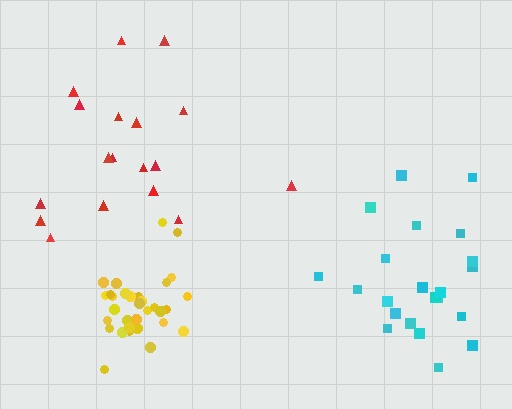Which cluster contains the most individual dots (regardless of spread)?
Yellow (32).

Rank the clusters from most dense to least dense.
yellow, cyan, red.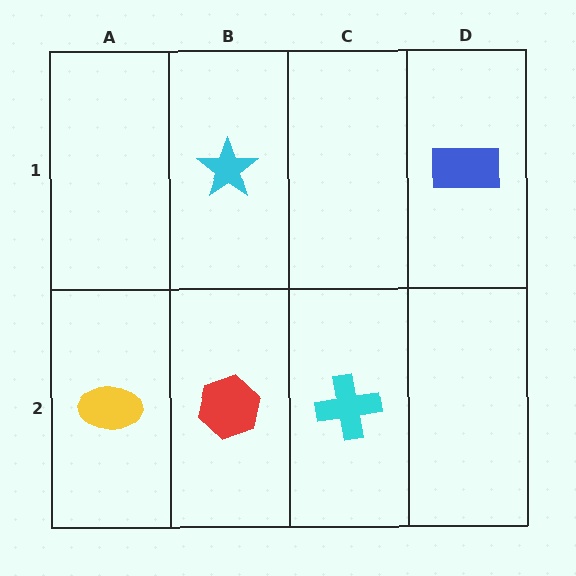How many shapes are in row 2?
3 shapes.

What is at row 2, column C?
A cyan cross.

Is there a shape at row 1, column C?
No, that cell is empty.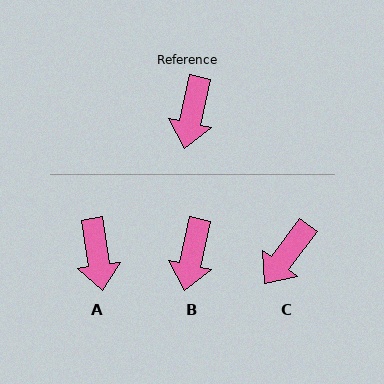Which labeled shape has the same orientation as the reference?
B.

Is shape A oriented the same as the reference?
No, it is off by about 21 degrees.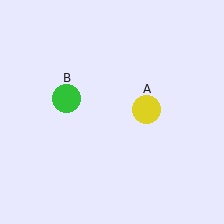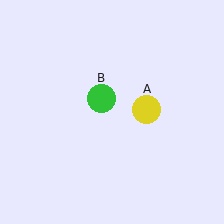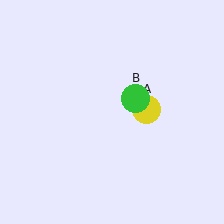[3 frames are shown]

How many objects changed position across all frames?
1 object changed position: green circle (object B).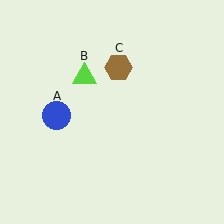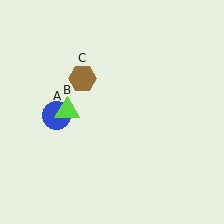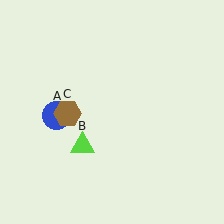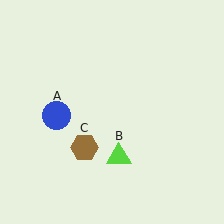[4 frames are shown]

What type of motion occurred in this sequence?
The lime triangle (object B), brown hexagon (object C) rotated counterclockwise around the center of the scene.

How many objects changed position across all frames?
2 objects changed position: lime triangle (object B), brown hexagon (object C).